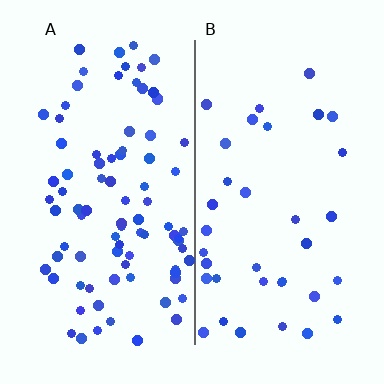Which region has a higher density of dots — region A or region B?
A (the left).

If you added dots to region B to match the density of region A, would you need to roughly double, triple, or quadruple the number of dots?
Approximately double.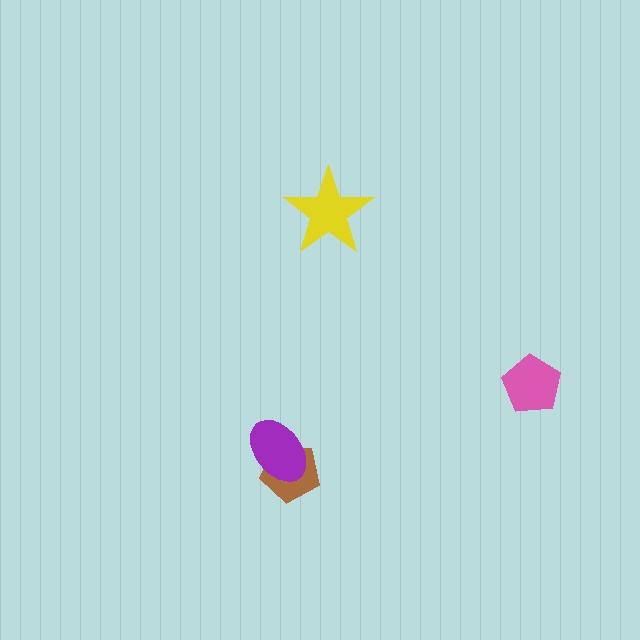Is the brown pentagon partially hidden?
Yes, it is partially covered by another shape.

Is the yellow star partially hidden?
No, no other shape covers it.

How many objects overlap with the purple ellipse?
1 object overlaps with the purple ellipse.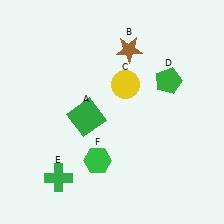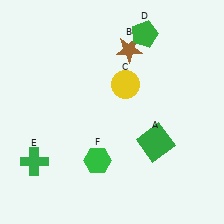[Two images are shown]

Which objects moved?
The objects that moved are: the green square (A), the green pentagon (D), the green cross (E).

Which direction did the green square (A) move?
The green square (A) moved right.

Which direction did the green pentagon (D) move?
The green pentagon (D) moved up.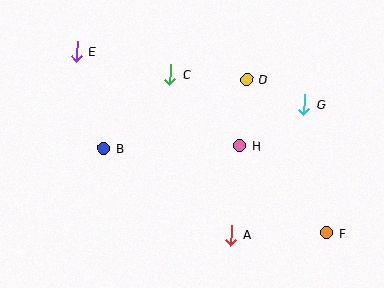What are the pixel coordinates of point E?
Point E is at (77, 52).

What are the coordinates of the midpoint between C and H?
The midpoint between C and H is at (205, 110).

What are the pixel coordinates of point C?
Point C is at (171, 74).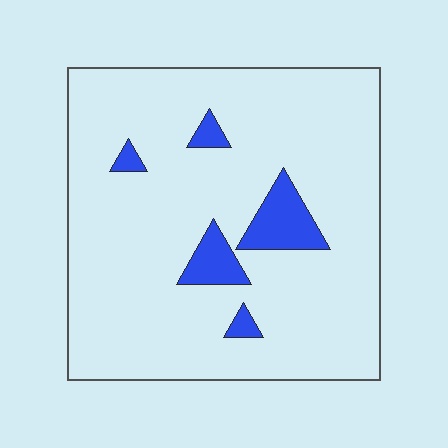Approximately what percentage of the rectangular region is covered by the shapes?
Approximately 10%.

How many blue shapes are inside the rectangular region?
5.